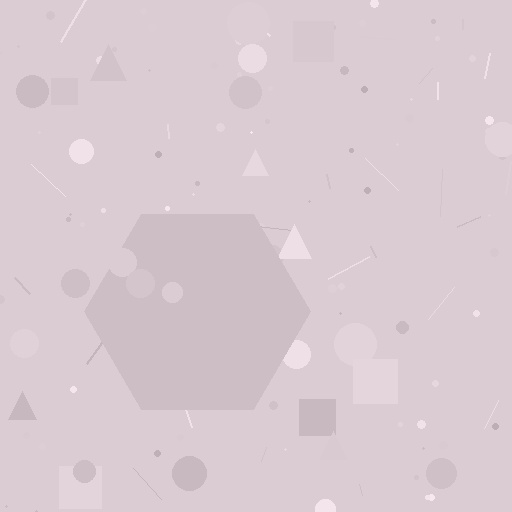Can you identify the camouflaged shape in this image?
The camouflaged shape is a hexagon.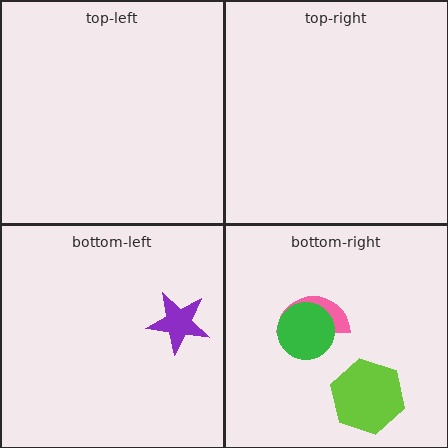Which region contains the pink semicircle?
The bottom-right region.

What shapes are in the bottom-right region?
The lime hexagon, the pink semicircle, the green circle.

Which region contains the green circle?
The bottom-right region.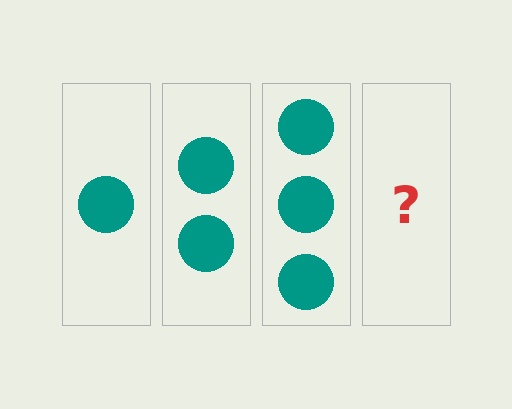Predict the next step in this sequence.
The next step is 4 circles.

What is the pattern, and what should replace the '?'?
The pattern is that each step adds one more circle. The '?' should be 4 circles.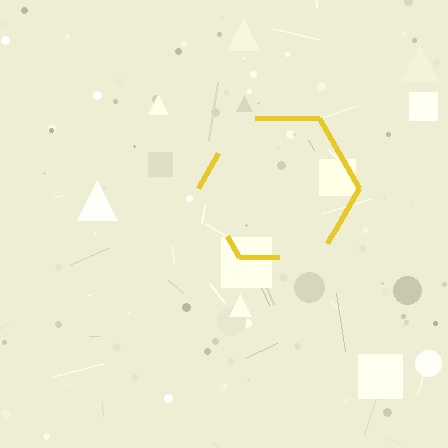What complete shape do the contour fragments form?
The contour fragments form a hexagon.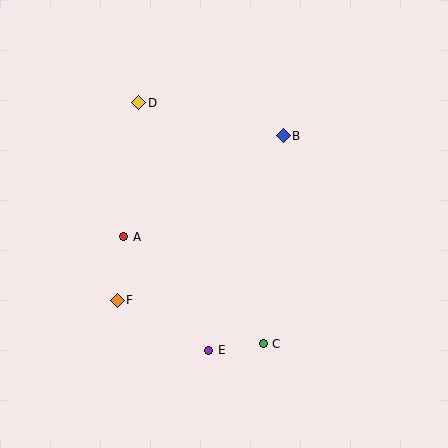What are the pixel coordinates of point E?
Point E is at (209, 350).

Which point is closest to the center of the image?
Point A at (124, 237) is closest to the center.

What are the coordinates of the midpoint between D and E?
The midpoint between D and E is at (174, 227).